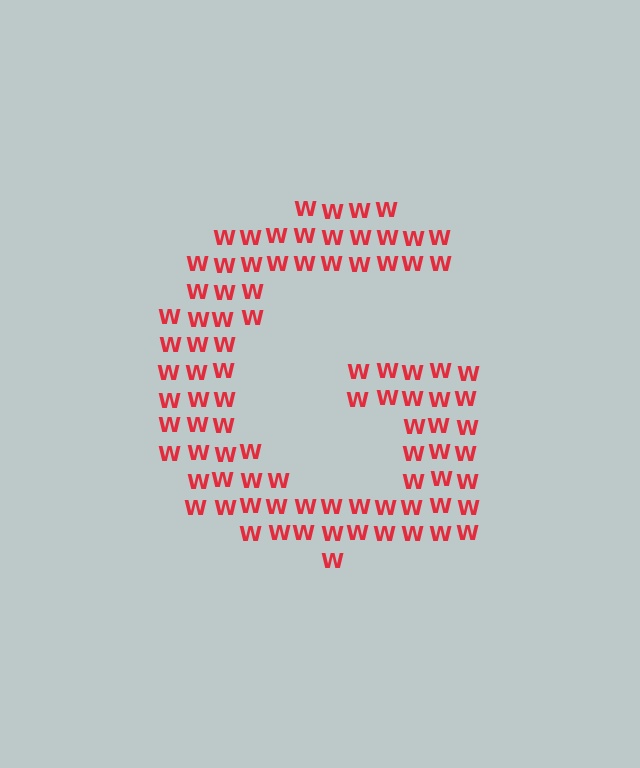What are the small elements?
The small elements are letter W's.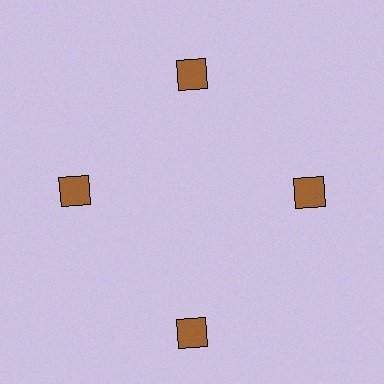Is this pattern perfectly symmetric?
No. The 4 brown diamonds are arranged in a ring, but one element near the 6 o'clock position is pushed outward from the center, breaking the 4-fold rotational symmetry.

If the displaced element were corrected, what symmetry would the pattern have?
It would have 4-fold rotational symmetry — the pattern would map onto itself every 90 degrees.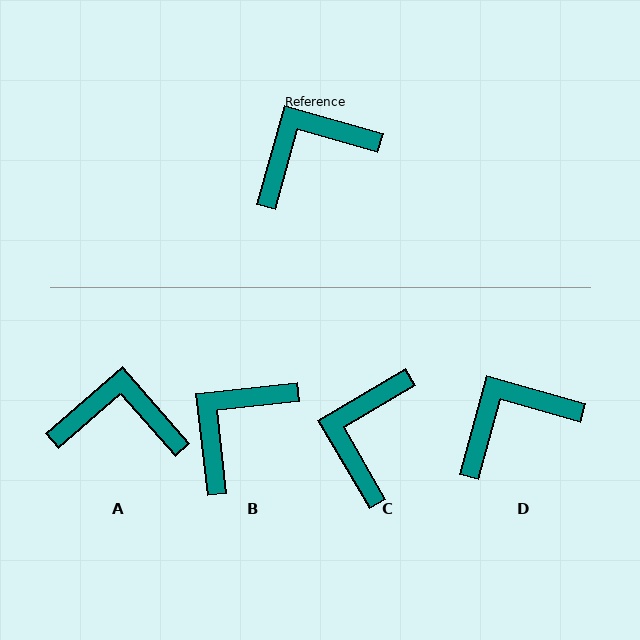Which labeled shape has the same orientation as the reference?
D.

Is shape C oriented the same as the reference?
No, it is off by about 46 degrees.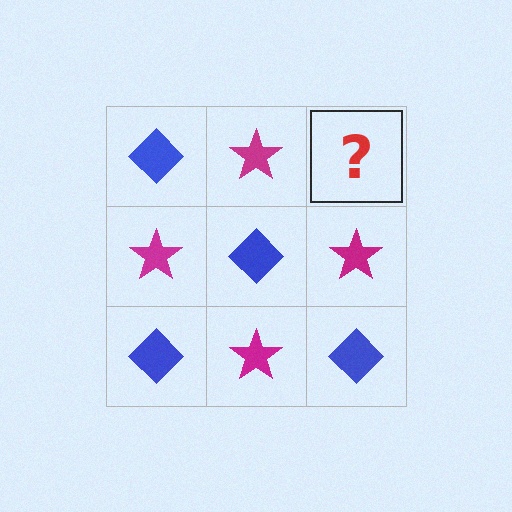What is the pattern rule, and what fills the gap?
The rule is that it alternates blue diamond and magenta star in a checkerboard pattern. The gap should be filled with a blue diamond.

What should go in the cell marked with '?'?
The missing cell should contain a blue diamond.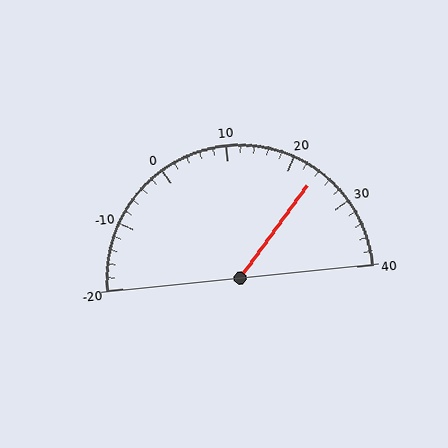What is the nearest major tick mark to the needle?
The nearest major tick mark is 20.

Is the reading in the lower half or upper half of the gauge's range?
The reading is in the upper half of the range (-20 to 40).